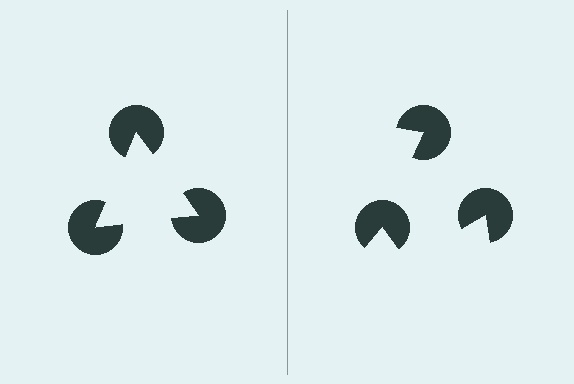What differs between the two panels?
The pac-man discs are positioned identically on both sides; only the wedge orientations differ. On the left they align to a triangle; on the right they are misaligned.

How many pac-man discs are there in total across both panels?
6 — 3 on each side.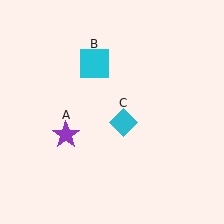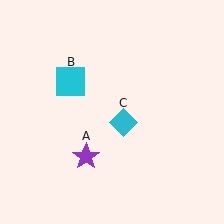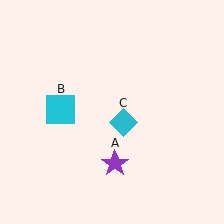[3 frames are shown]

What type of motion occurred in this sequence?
The purple star (object A), cyan square (object B) rotated counterclockwise around the center of the scene.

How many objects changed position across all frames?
2 objects changed position: purple star (object A), cyan square (object B).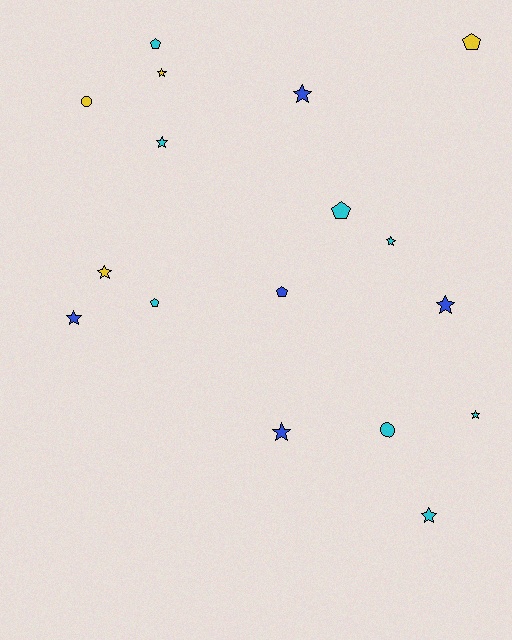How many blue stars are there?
There are 4 blue stars.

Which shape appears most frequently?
Star, with 10 objects.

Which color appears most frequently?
Cyan, with 8 objects.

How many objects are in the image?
There are 17 objects.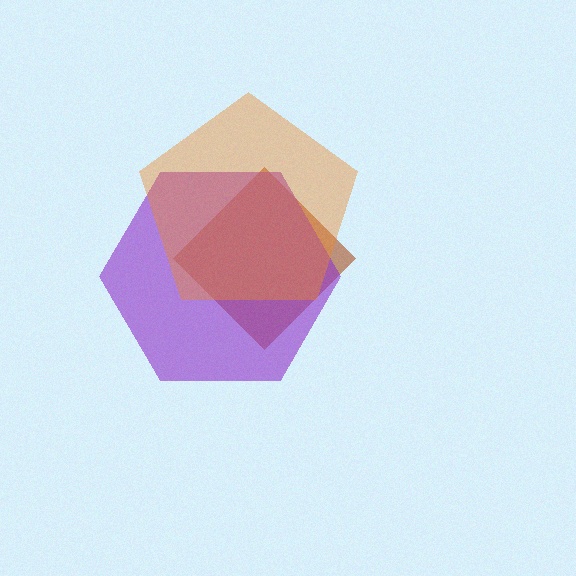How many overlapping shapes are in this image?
There are 3 overlapping shapes in the image.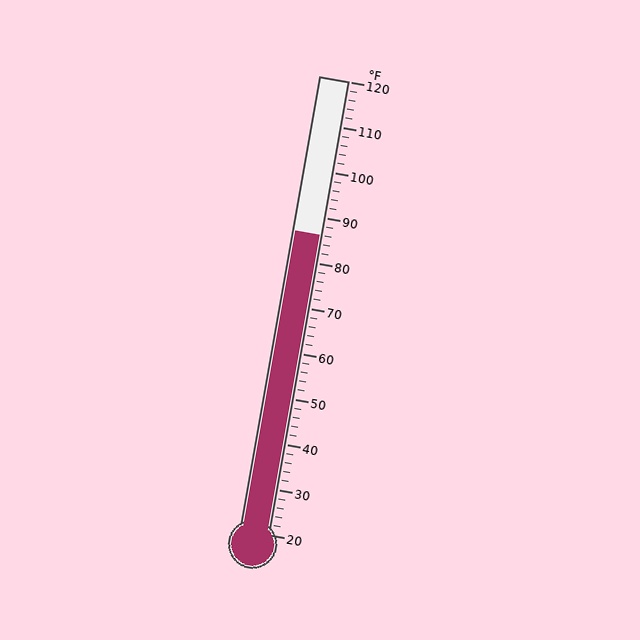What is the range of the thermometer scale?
The thermometer scale ranges from 20°F to 120°F.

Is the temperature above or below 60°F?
The temperature is above 60°F.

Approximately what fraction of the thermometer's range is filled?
The thermometer is filled to approximately 65% of its range.